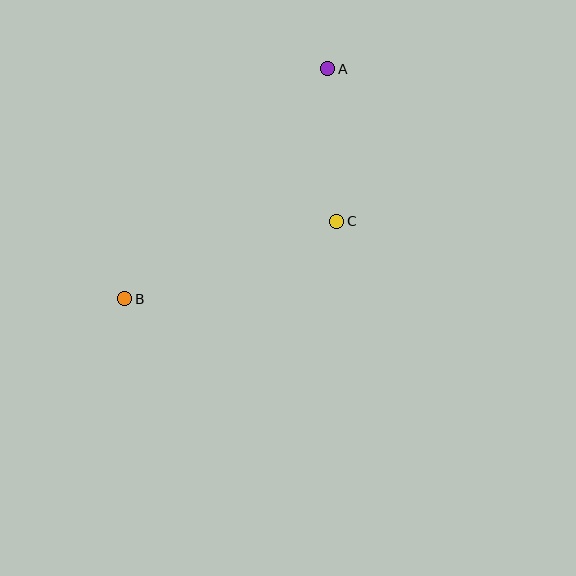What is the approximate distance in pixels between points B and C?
The distance between B and C is approximately 226 pixels.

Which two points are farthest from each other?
Points A and B are farthest from each other.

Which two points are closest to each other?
Points A and C are closest to each other.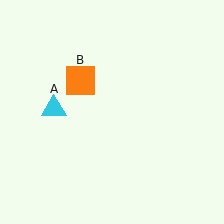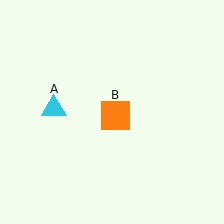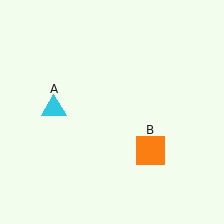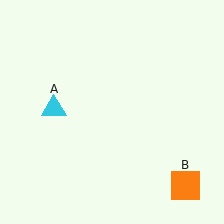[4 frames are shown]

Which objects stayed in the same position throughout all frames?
Cyan triangle (object A) remained stationary.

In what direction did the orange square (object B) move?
The orange square (object B) moved down and to the right.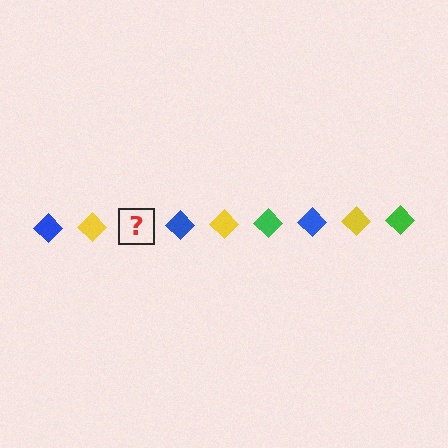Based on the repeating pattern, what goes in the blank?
The blank should be a green diamond.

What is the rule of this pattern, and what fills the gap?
The rule is that the pattern cycles through blue, yellow, green diamonds. The gap should be filled with a green diamond.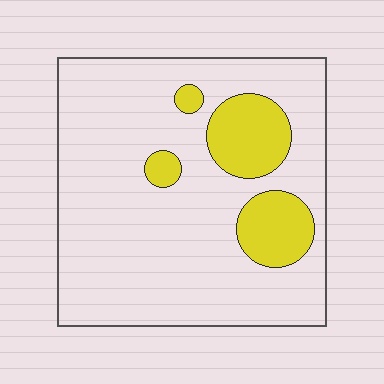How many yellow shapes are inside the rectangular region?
4.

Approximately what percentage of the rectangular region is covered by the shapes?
Approximately 15%.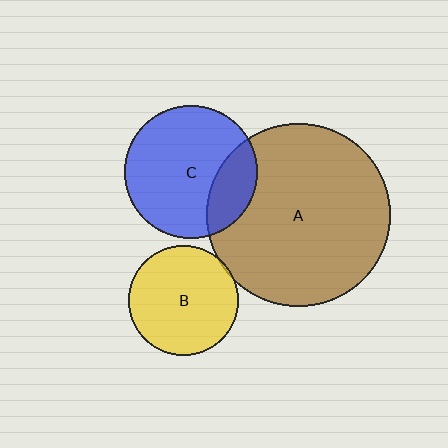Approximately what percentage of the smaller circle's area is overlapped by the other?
Approximately 5%.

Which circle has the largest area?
Circle A (brown).